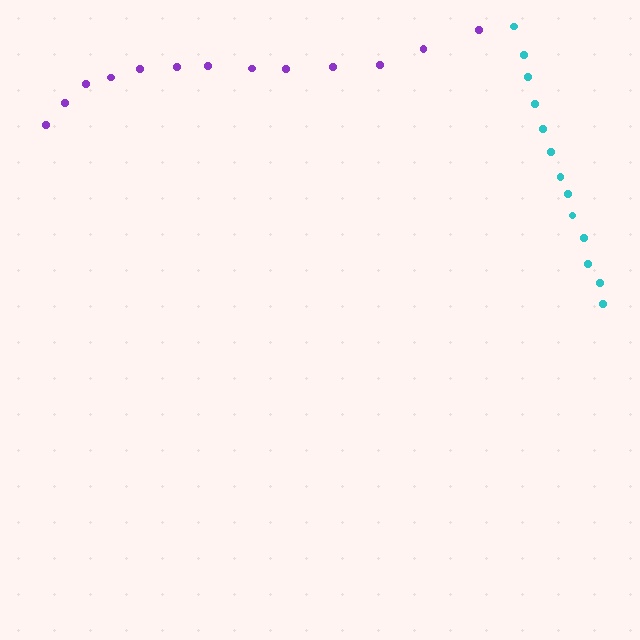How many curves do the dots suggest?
There are 2 distinct paths.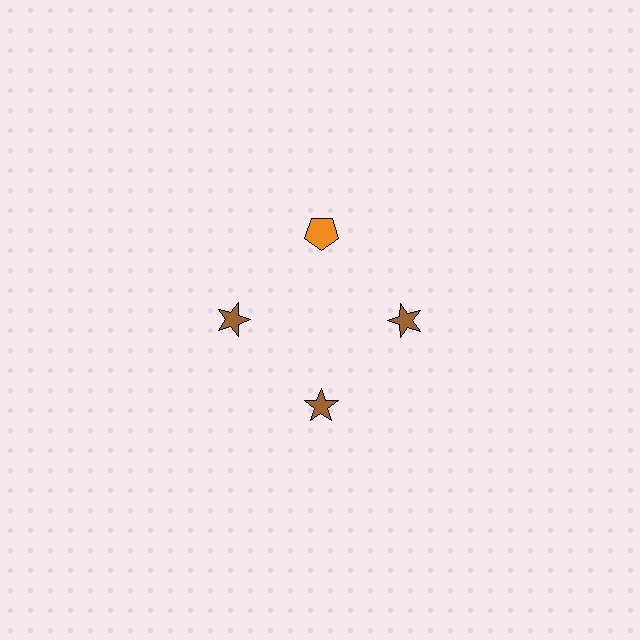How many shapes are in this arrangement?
There are 4 shapes arranged in a ring pattern.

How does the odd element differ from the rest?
It differs in both color (orange instead of brown) and shape (pentagon instead of star).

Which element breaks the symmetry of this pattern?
The orange pentagon at roughly the 12 o'clock position breaks the symmetry. All other shapes are brown stars.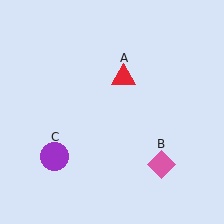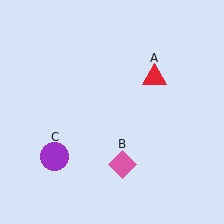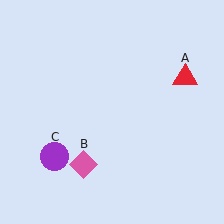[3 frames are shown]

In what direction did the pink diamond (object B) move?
The pink diamond (object B) moved left.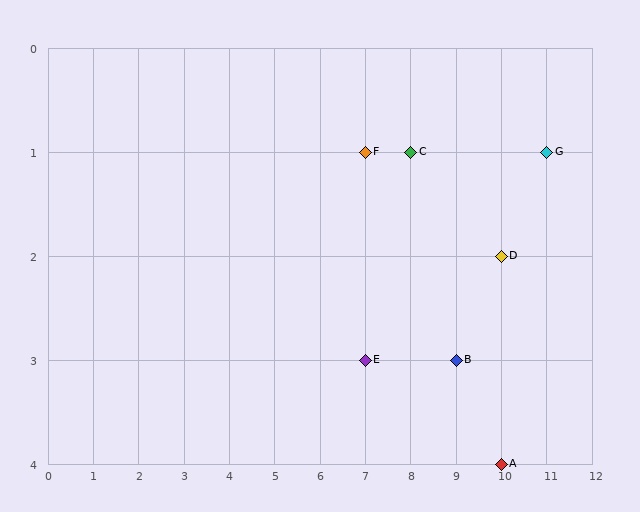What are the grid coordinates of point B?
Point B is at grid coordinates (9, 3).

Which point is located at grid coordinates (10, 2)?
Point D is at (10, 2).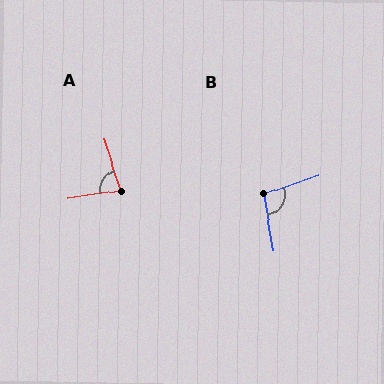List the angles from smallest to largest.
A (81°), B (98°).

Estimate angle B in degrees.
Approximately 98 degrees.